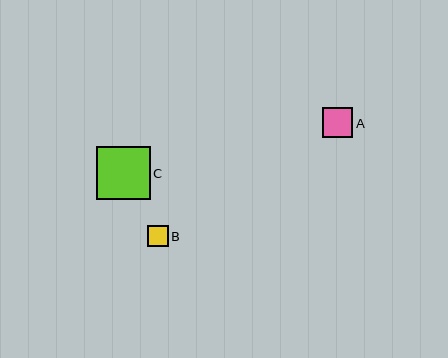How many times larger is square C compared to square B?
Square C is approximately 2.6 times the size of square B.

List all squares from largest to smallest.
From largest to smallest: C, A, B.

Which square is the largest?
Square C is the largest with a size of approximately 53 pixels.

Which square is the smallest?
Square B is the smallest with a size of approximately 21 pixels.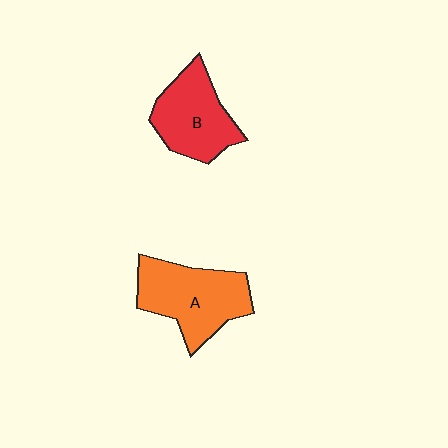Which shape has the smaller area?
Shape B (red).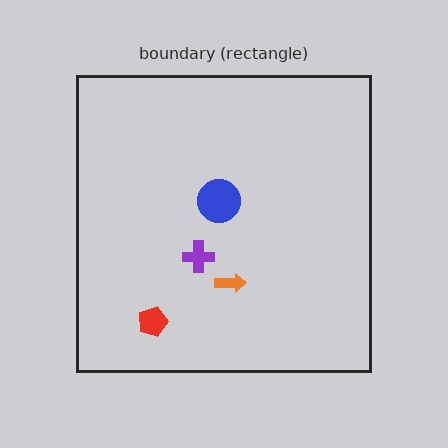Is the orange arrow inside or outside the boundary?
Inside.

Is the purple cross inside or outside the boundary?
Inside.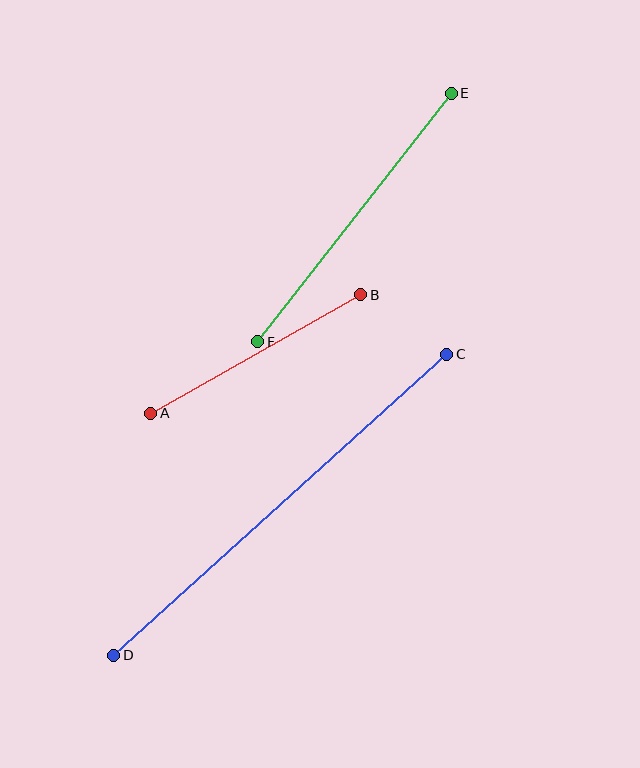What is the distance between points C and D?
The distance is approximately 449 pixels.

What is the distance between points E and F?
The distance is approximately 315 pixels.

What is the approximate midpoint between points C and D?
The midpoint is at approximately (280, 505) pixels.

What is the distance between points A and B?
The distance is approximately 241 pixels.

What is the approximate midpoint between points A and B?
The midpoint is at approximately (256, 354) pixels.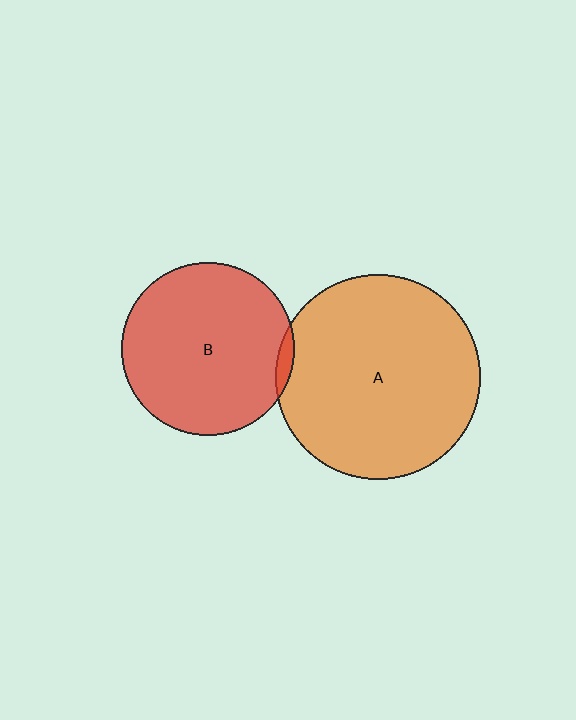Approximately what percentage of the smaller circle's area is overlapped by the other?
Approximately 5%.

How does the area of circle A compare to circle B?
Approximately 1.4 times.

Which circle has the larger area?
Circle A (orange).